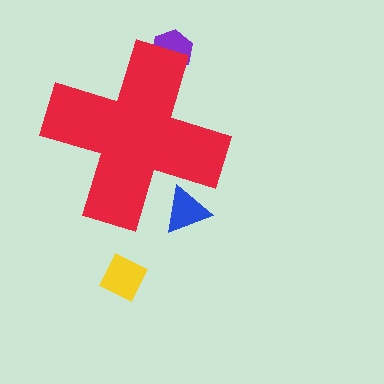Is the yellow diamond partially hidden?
No, the yellow diamond is fully visible.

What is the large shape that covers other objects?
A red cross.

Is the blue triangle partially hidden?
Yes, the blue triangle is partially hidden behind the red cross.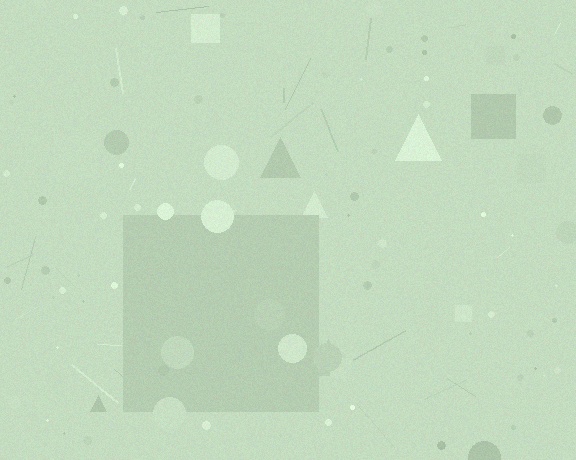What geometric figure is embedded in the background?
A square is embedded in the background.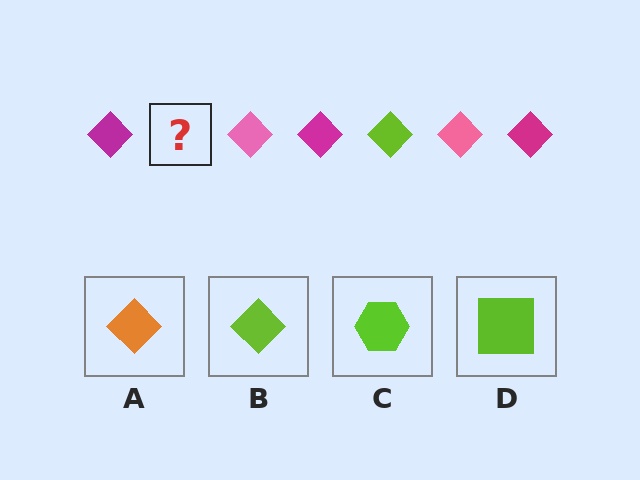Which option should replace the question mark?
Option B.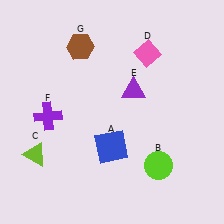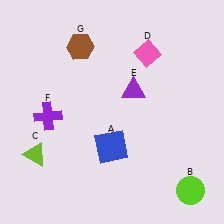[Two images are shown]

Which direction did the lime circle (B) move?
The lime circle (B) moved right.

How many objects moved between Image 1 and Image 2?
1 object moved between the two images.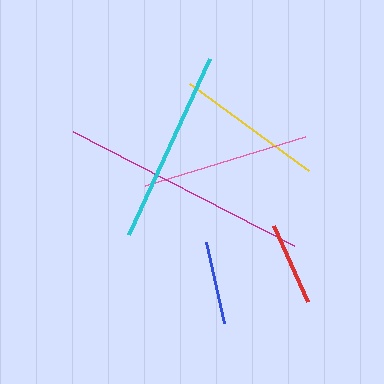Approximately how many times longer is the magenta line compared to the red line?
The magenta line is approximately 3.0 times the length of the red line.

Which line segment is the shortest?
The blue line is the shortest at approximately 83 pixels.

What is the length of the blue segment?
The blue segment is approximately 83 pixels long.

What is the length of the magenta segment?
The magenta segment is approximately 248 pixels long.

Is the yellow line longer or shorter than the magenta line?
The magenta line is longer than the yellow line.